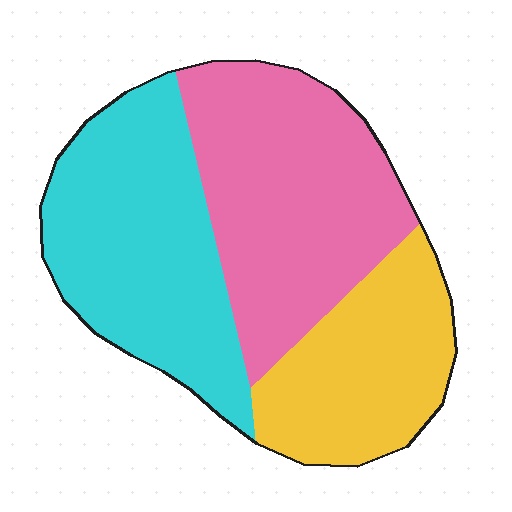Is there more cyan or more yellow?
Cyan.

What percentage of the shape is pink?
Pink covers roughly 40% of the shape.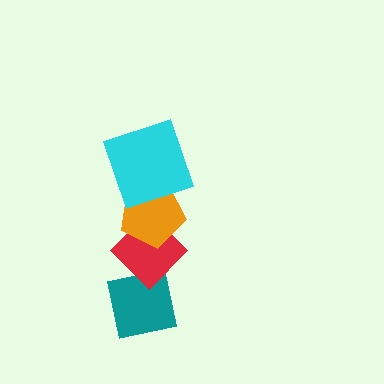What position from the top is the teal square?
The teal square is 4th from the top.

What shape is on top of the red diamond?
The orange pentagon is on top of the red diamond.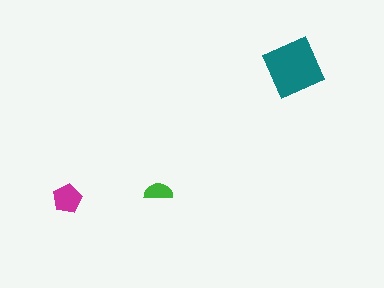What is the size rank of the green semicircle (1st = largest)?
3rd.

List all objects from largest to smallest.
The teal diamond, the magenta pentagon, the green semicircle.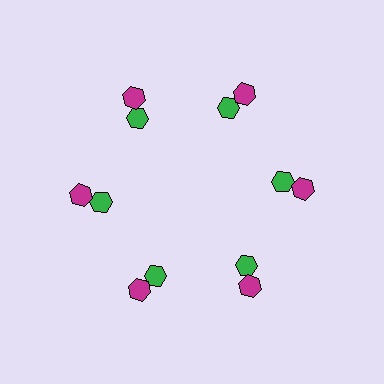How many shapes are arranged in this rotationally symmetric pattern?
There are 12 shapes, arranged in 6 groups of 2.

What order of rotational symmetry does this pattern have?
This pattern has 6-fold rotational symmetry.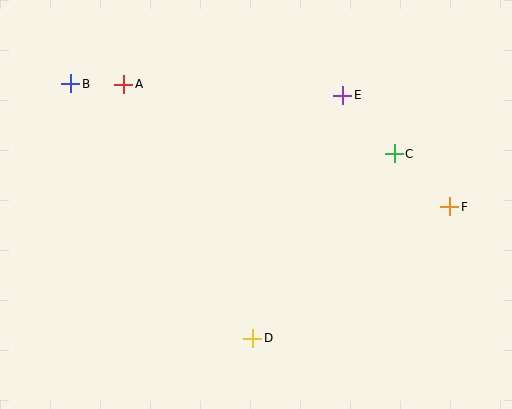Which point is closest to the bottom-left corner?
Point D is closest to the bottom-left corner.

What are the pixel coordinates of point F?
Point F is at (450, 207).